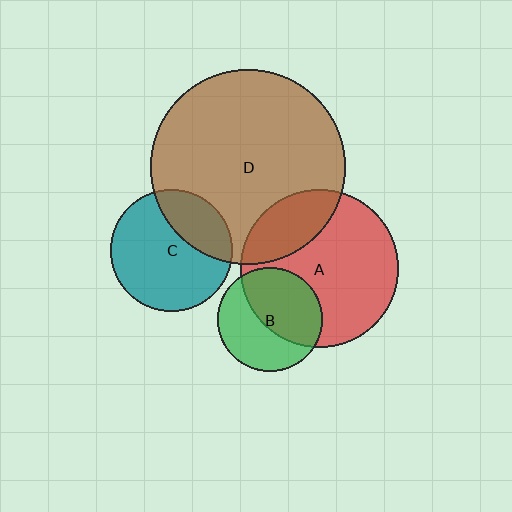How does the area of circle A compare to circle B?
Approximately 2.3 times.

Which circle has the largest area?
Circle D (brown).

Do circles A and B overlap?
Yes.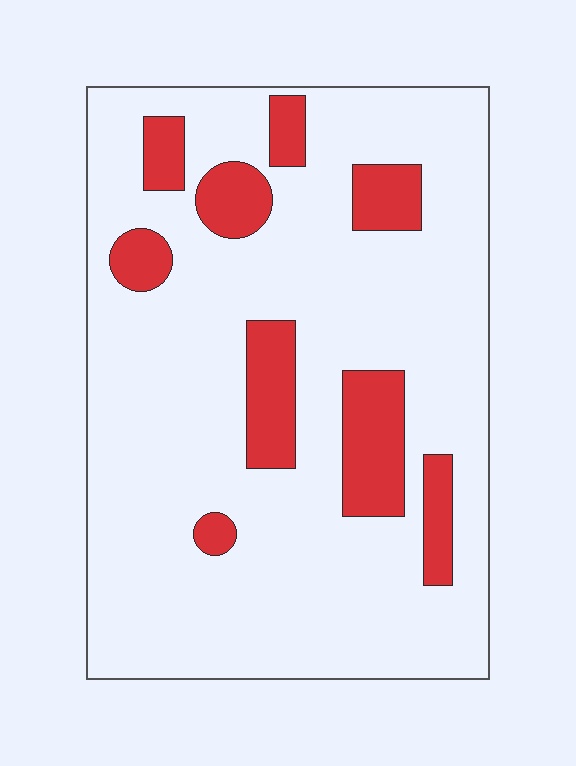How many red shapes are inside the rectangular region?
9.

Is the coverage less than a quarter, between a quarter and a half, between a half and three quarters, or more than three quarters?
Less than a quarter.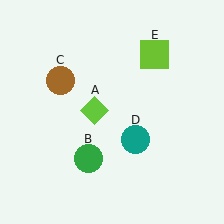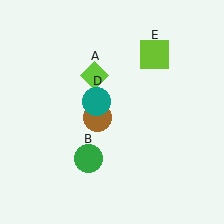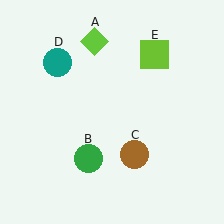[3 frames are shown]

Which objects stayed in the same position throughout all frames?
Green circle (object B) and lime square (object E) remained stationary.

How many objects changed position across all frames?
3 objects changed position: lime diamond (object A), brown circle (object C), teal circle (object D).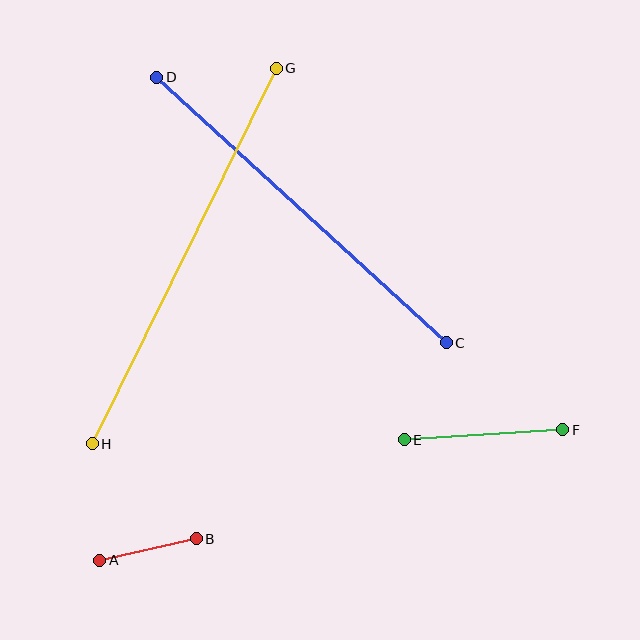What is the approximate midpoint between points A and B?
The midpoint is at approximately (148, 550) pixels.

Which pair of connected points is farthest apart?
Points G and H are farthest apart.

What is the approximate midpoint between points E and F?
The midpoint is at approximately (483, 435) pixels.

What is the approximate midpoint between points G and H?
The midpoint is at approximately (184, 256) pixels.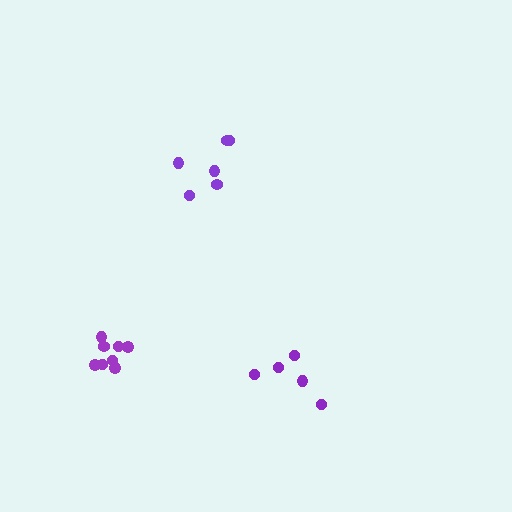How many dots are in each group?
Group 1: 5 dots, Group 2: 6 dots, Group 3: 8 dots (19 total).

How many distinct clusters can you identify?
There are 3 distinct clusters.